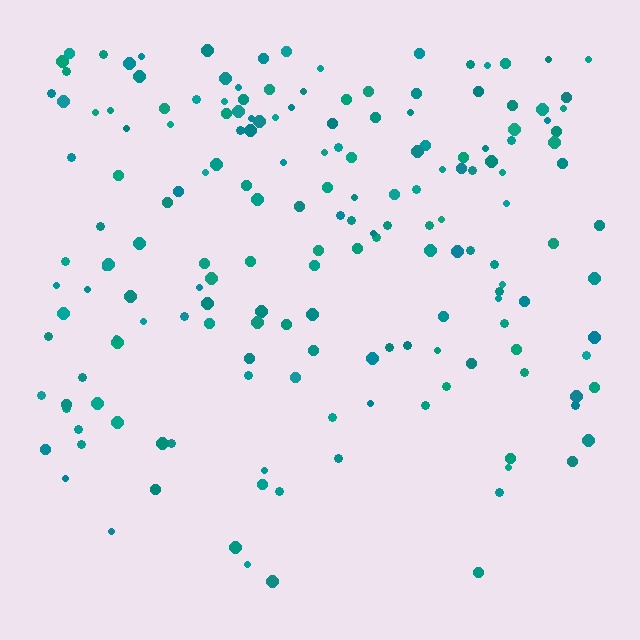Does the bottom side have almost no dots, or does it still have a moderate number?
Still a moderate number, just noticeably fewer than the top.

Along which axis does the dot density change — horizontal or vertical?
Vertical.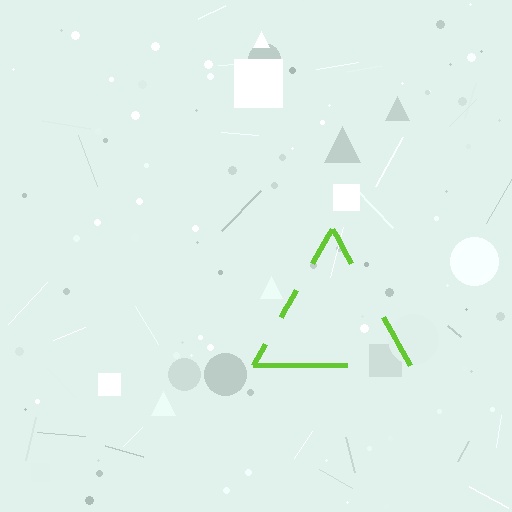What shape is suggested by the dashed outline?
The dashed outline suggests a triangle.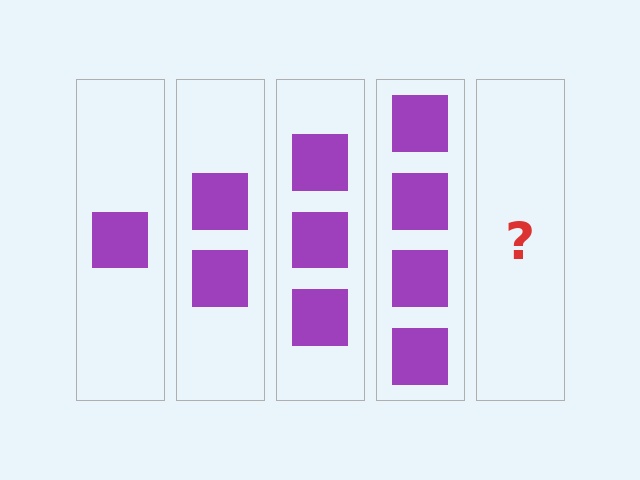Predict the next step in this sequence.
The next step is 5 squares.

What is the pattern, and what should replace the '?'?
The pattern is that each step adds one more square. The '?' should be 5 squares.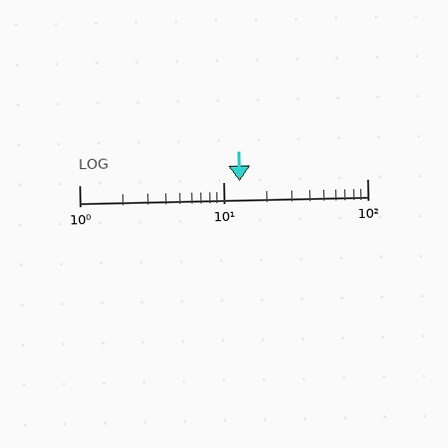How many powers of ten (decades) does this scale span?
The scale spans 2 decades, from 1 to 100.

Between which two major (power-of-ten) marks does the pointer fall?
The pointer is between 10 and 100.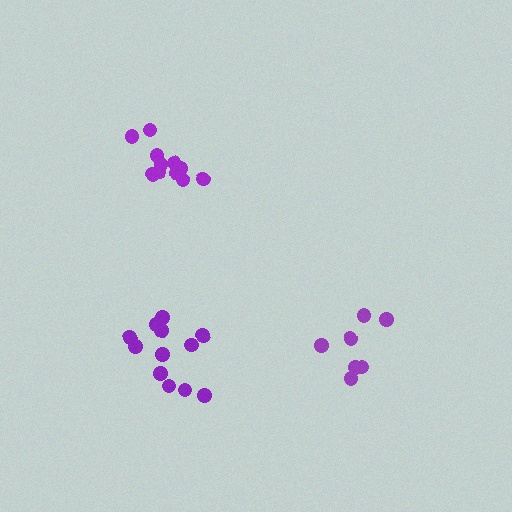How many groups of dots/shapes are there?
There are 3 groups.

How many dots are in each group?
Group 1: 11 dots, Group 2: 7 dots, Group 3: 12 dots (30 total).